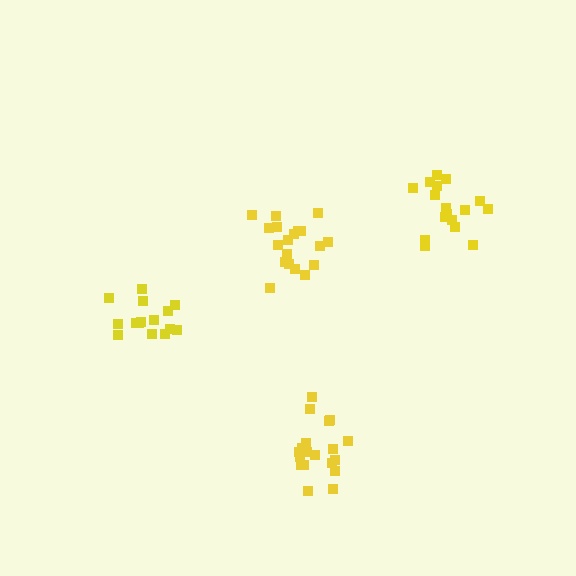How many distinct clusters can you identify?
There are 4 distinct clusters.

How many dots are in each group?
Group 1: 15 dots, Group 2: 19 dots, Group 3: 17 dots, Group 4: 19 dots (70 total).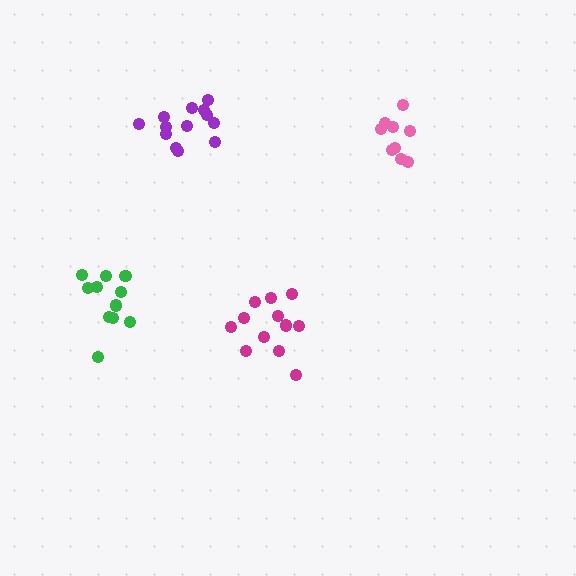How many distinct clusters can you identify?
There are 4 distinct clusters.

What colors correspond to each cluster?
The clusters are colored: purple, magenta, green, pink.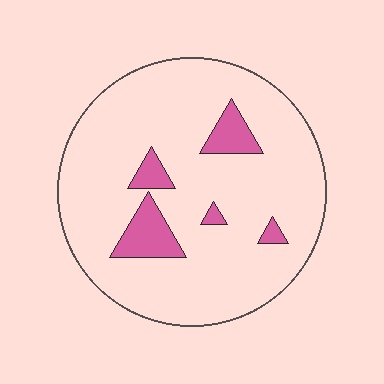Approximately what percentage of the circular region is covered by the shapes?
Approximately 10%.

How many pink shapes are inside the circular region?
5.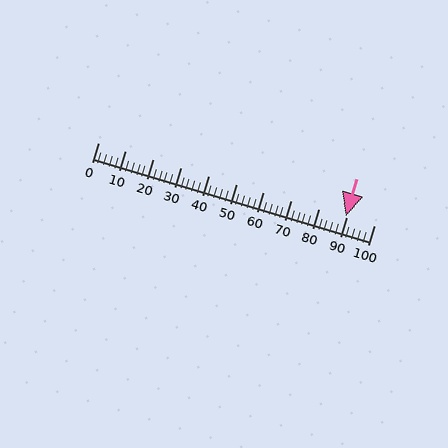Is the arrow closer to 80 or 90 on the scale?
The arrow is closer to 90.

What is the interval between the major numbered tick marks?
The major tick marks are spaced 10 units apart.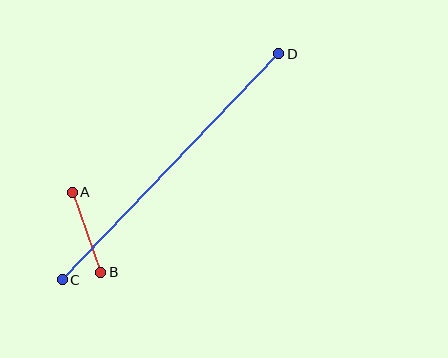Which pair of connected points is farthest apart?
Points C and D are farthest apart.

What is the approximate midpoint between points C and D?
The midpoint is at approximately (170, 167) pixels.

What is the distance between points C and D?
The distance is approximately 313 pixels.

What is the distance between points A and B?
The distance is approximately 85 pixels.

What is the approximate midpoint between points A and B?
The midpoint is at approximately (86, 232) pixels.